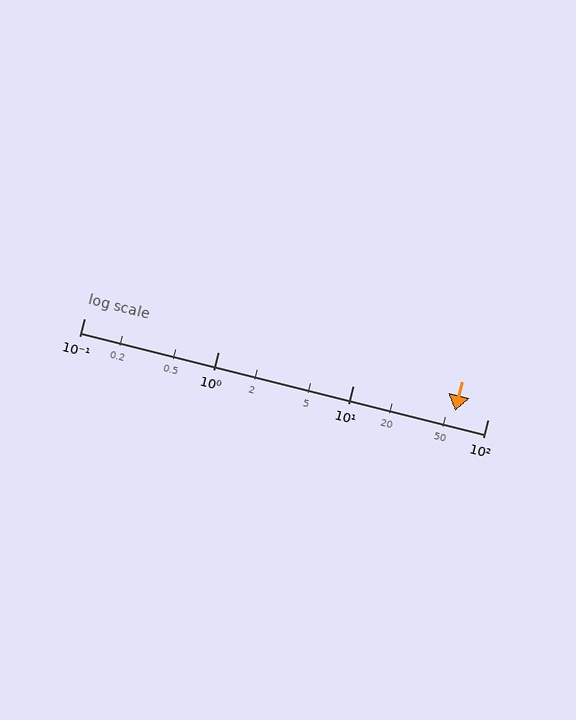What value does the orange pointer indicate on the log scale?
The pointer indicates approximately 57.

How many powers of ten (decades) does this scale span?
The scale spans 3 decades, from 0.1 to 100.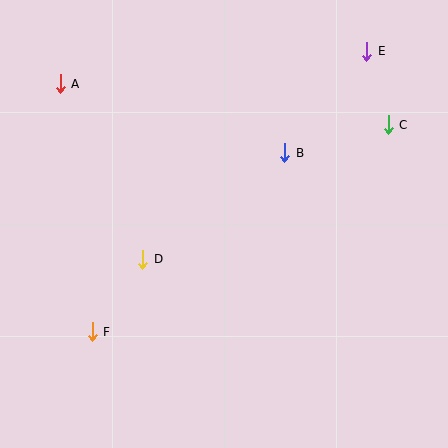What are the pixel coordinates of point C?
Point C is at (388, 125).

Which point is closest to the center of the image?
Point D at (143, 259) is closest to the center.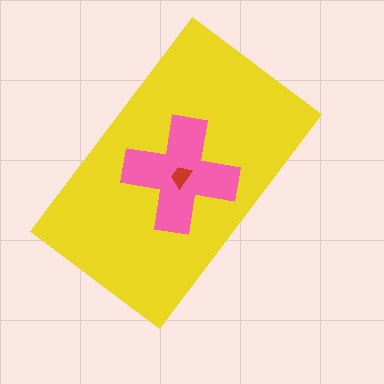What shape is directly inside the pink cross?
The red trapezoid.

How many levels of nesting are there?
3.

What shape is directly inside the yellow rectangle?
The pink cross.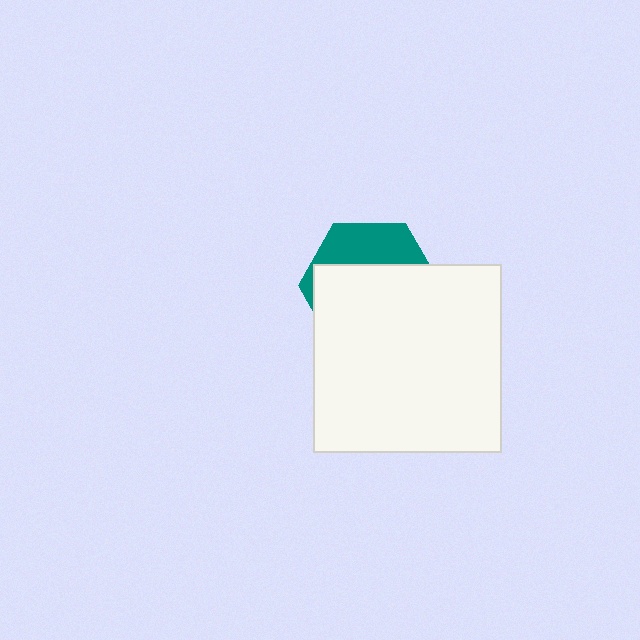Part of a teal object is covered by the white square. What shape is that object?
It is a hexagon.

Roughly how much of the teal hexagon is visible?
A small part of it is visible (roughly 32%).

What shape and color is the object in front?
The object in front is a white square.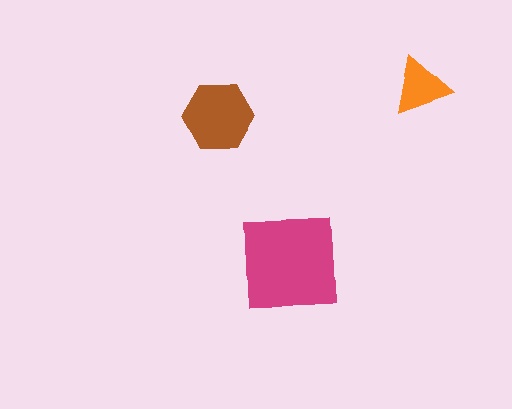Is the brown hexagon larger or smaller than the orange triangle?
Larger.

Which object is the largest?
The magenta square.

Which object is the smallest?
The orange triangle.